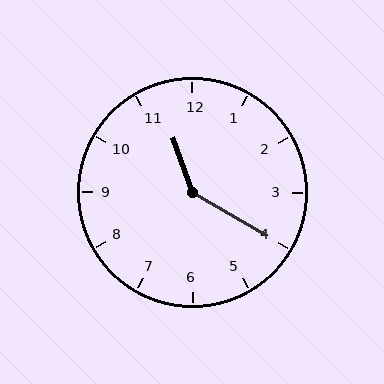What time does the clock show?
11:20.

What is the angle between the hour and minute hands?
Approximately 140 degrees.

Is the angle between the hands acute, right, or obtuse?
It is obtuse.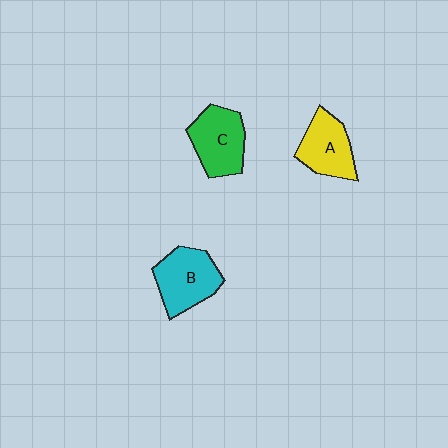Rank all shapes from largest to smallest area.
From largest to smallest: B (cyan), C (green), A (yellow).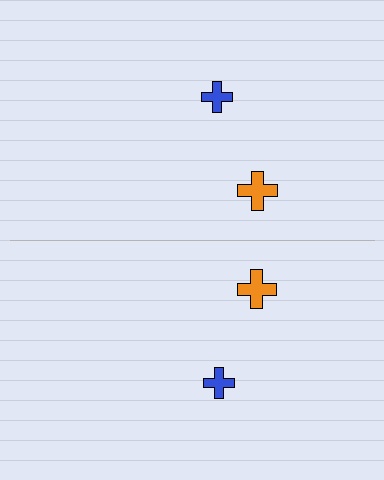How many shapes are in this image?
There are 4 shapes in this image.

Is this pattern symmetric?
Yes, this pattern has bilateral (reflection) symmetry.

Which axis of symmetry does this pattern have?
The pattern has a horizontal axis of symmetry running through the center of the image.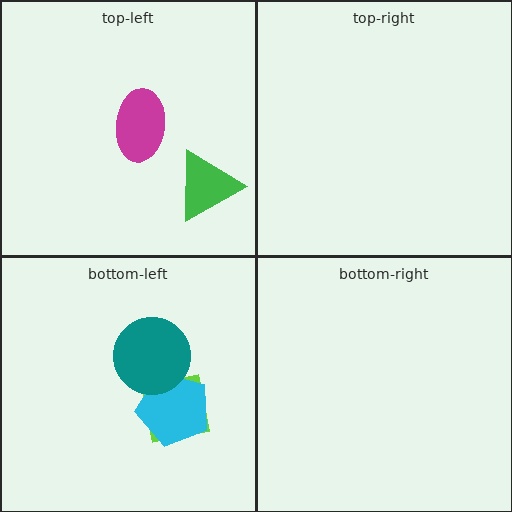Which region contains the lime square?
The bottom-left region.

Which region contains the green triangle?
The top-left region.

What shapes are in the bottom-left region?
The lime square, the cyan pentagon, the teal circle.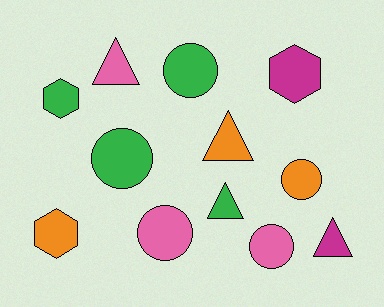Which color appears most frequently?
Green, with 4 objects.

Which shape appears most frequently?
Circle, with 5 objects.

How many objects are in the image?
There are 12 objects.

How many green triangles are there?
There is 1 green triangle.